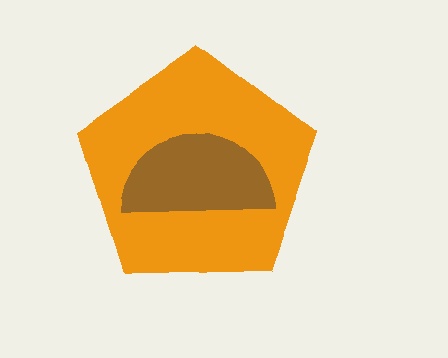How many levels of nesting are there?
2.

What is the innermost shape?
The brown semicircle.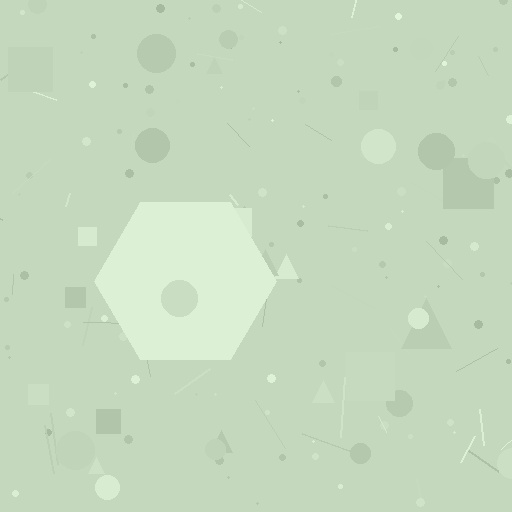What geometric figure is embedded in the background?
A hexagon is embedded in the background.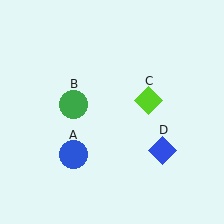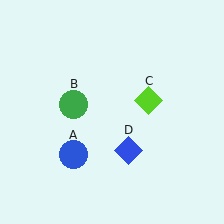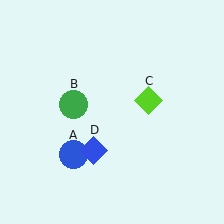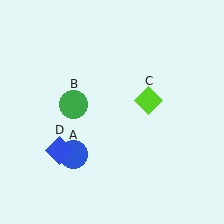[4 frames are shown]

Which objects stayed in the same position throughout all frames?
Blue circle (object A) and green circle (object B) and lime diamond (object C) remained stationary.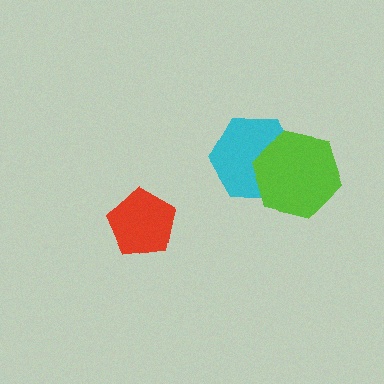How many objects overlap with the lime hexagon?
1 object overlaps with the lime hexagon.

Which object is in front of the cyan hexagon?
The lime hexagon is in front of the cyan hexagon.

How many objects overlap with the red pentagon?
0 objects overlap with the red pentagon.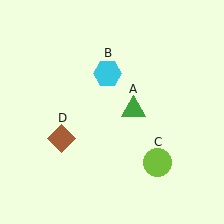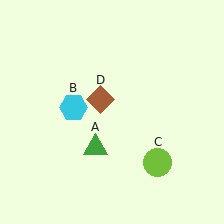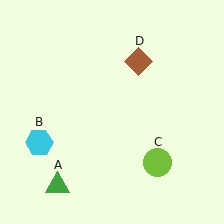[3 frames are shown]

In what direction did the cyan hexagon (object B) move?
The cyan hexagon (object B) moved down and to the left.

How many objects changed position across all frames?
3 objects changed position: green triangle (object A), cyan hexagon (object B), brown diamond (object D).